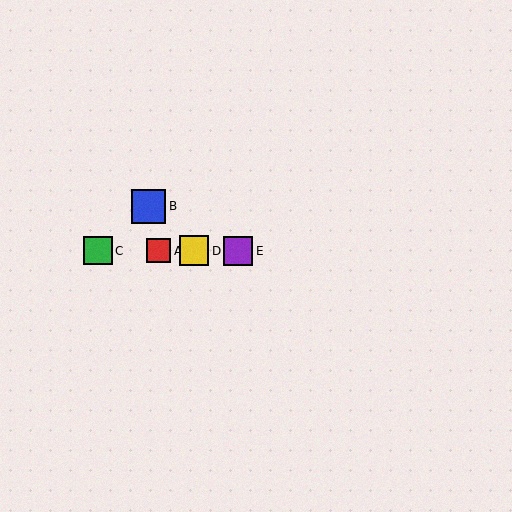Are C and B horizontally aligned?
No, C is at y≈251 and B is at y≈206.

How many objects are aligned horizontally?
4 objects (A, C, D, E) are aligned horizontally.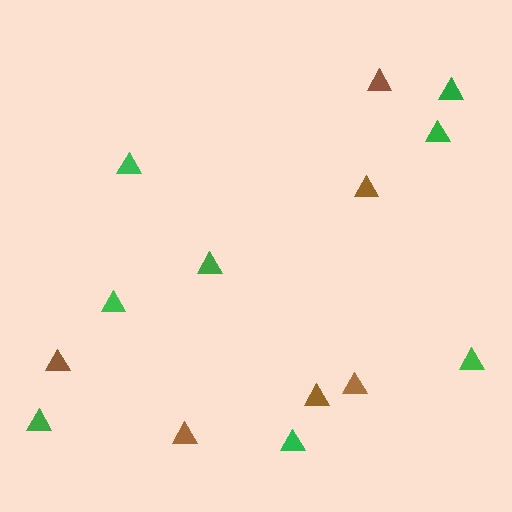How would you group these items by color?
There are 2 groups: one group of brown triangles (6) and one group of green triangles (8).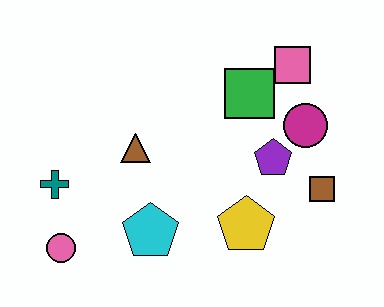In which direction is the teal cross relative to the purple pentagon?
The teal cross is to the left of the purple pentagon.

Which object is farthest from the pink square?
The pink circle is farthest from the pink square.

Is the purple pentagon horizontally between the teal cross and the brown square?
Yes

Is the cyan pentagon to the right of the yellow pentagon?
No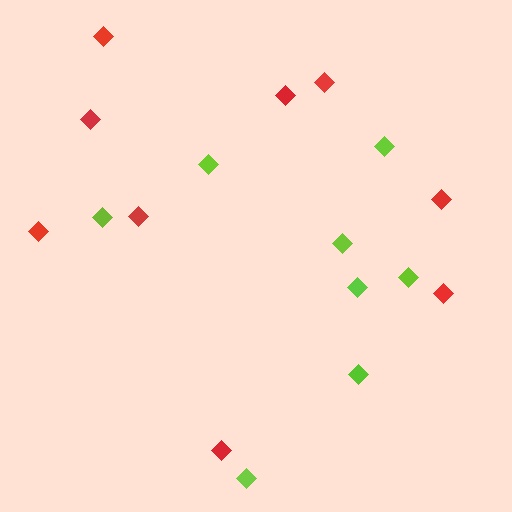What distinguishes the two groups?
There are 2 groups: one group of red diamonds (9) and one group of lime diamonds (8).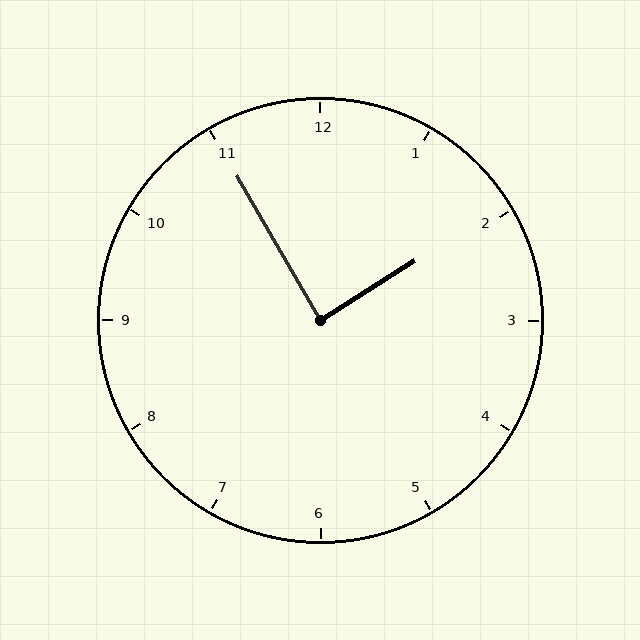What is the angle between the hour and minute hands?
Approximately 88 degrees.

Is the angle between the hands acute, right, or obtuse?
It is right.